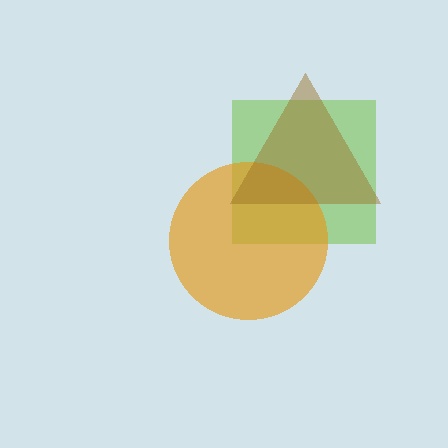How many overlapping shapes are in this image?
There are 3 overlapping shapes in the image.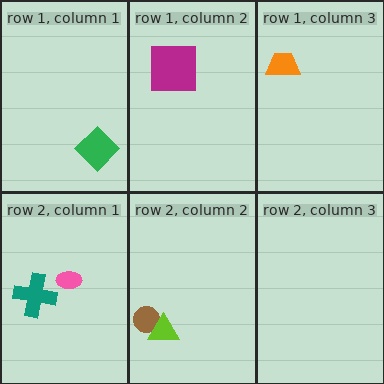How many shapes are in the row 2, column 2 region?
2.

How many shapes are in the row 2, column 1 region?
2.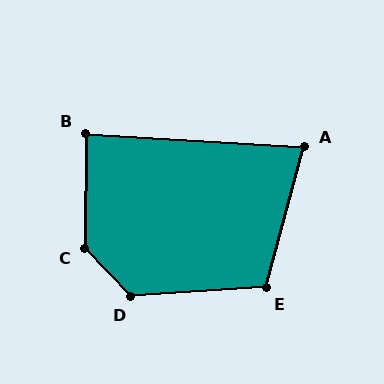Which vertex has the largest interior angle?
C, at approximately 136 degrees.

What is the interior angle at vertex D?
Approximately 130 degrees (obtuse).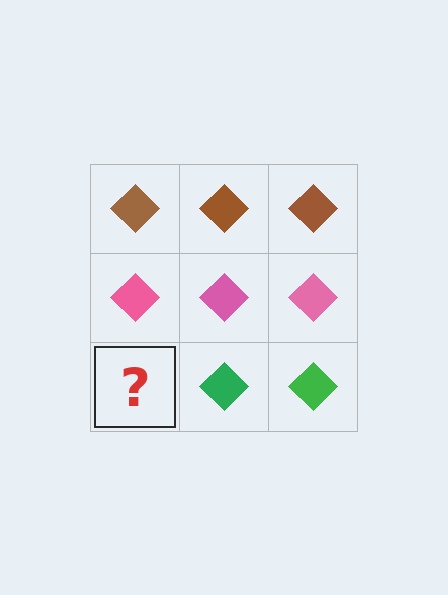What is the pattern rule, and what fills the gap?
The rule is that each row has a consistent color. The gap should be filled with a green diamond.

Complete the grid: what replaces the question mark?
The question mark should be replaced with a green diamond.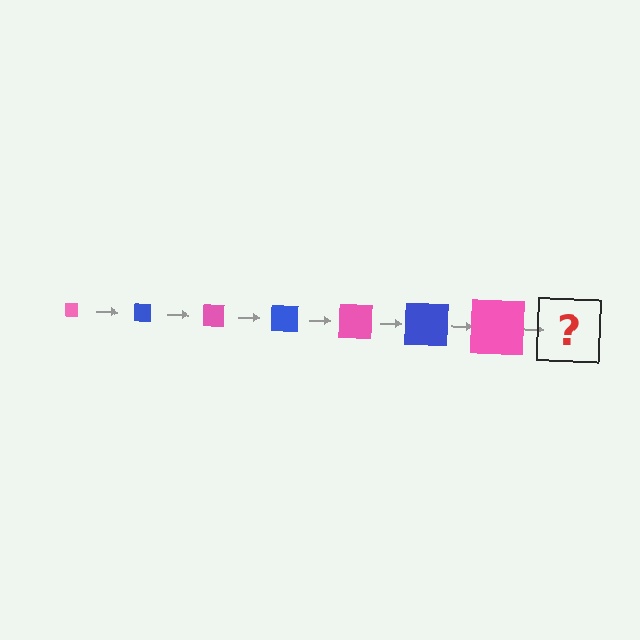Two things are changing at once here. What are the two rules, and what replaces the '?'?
The two rules are that the square grows larger each step and the color cycles through pink and blue. The '?' should be a blue square, larger than the previous one.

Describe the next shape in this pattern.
It should be a blue square, larger than the previous one.